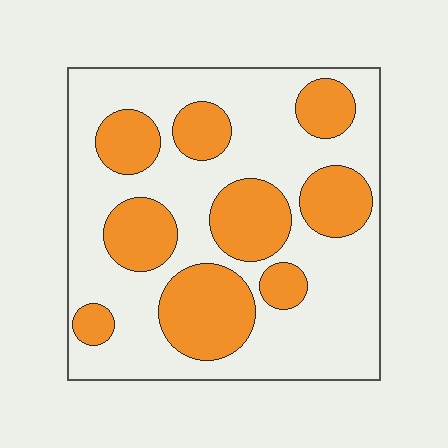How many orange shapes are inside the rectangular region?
9.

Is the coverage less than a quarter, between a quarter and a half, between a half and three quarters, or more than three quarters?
Between a quarter and a half.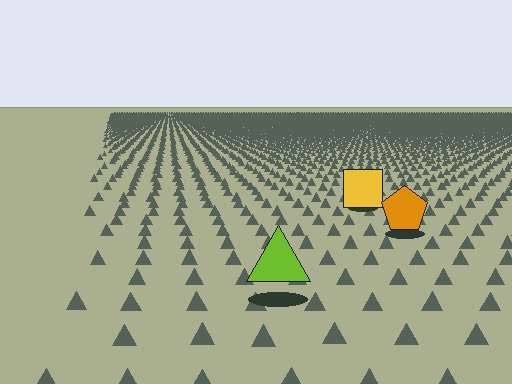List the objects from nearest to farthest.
From nearest to farthest: the lime triangle, the orange pentagon, the yellow square.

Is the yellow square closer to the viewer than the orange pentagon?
No. The orange pentagon is closer — you can tell from the texture gradient: the ground texture is coarser near it.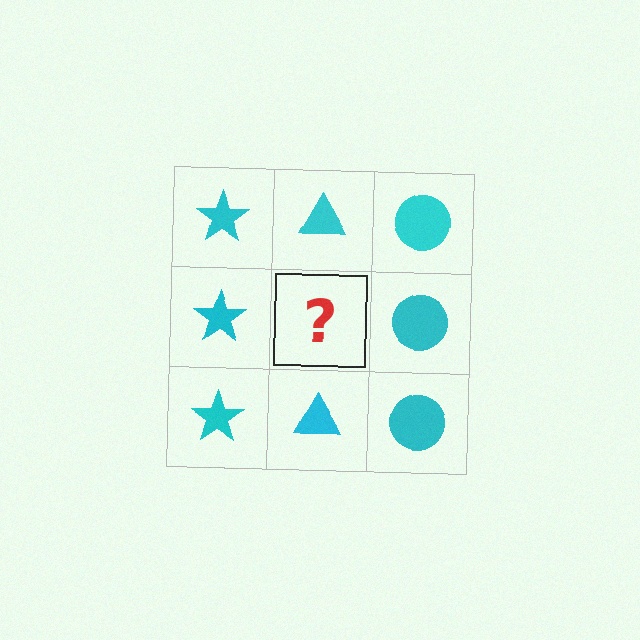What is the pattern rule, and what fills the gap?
The rule is that each column has a consistent shape. The gap should be filled with a cyan triangle.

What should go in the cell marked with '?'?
The missing cell should contain a cyan triangle.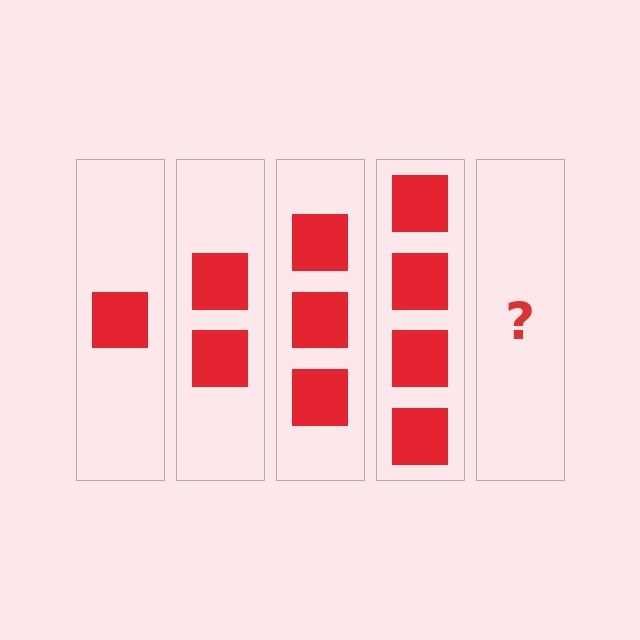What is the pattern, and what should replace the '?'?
The pattern is that each step adds one more square. The '?' should be 5 squares.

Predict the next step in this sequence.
The next step is 5 squares.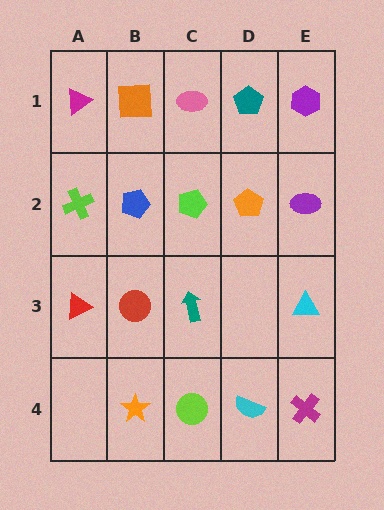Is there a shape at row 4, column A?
No, that cell is empty.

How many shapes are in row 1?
5 shapes.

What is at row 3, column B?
A red circle.